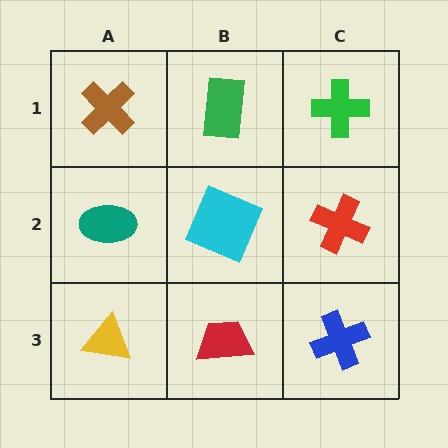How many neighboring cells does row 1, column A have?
2.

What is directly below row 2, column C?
A blue cross.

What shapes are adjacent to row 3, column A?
A teal ellipse (row 2, column A), a red trapezoid (row 3, column B).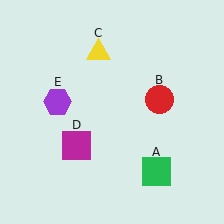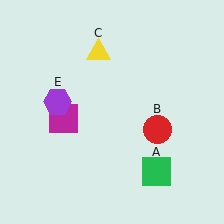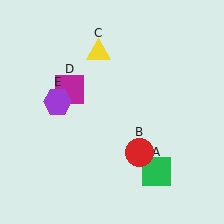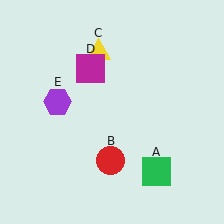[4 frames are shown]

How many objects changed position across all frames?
2 objects changed position: red circle (object B), magenta square (object D).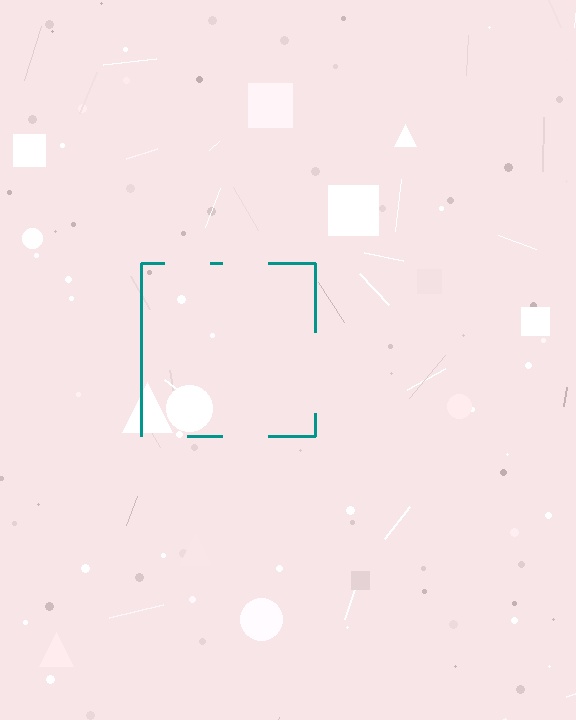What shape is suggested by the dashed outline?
The dashed outline suggests a square.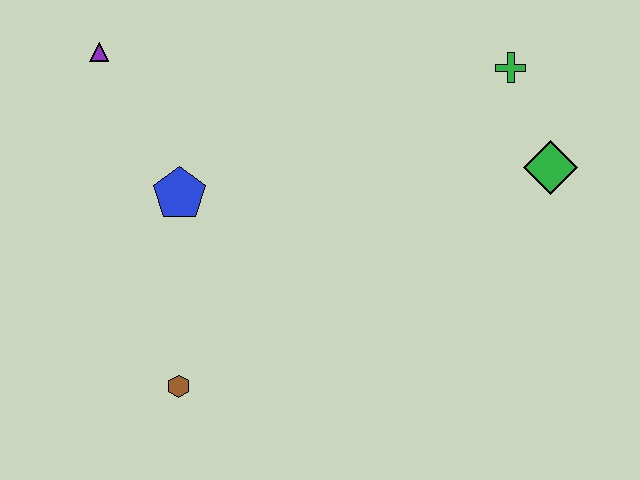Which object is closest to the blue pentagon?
The purple triangle is closest to the blue pentagon.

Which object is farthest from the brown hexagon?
The green cross is farthest from the brown hexagon.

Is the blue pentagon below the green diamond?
Yes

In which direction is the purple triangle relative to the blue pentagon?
The purple triangle is above the blue pentagon.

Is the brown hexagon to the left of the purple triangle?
No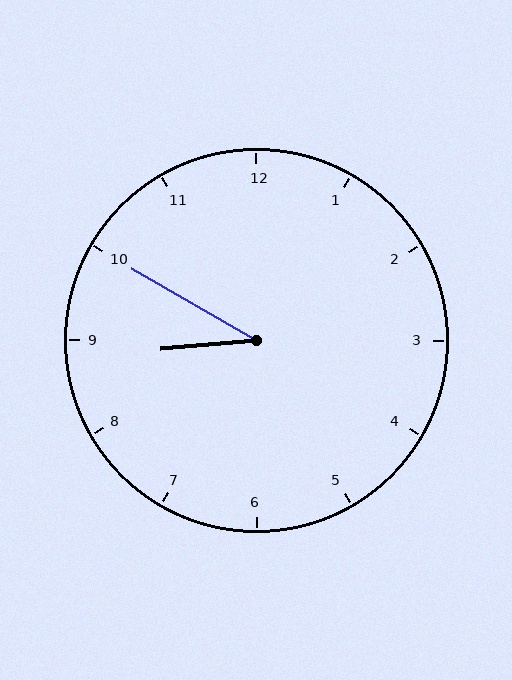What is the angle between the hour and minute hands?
Approximately 35 degrees.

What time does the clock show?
8:50.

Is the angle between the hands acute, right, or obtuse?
It is acute.